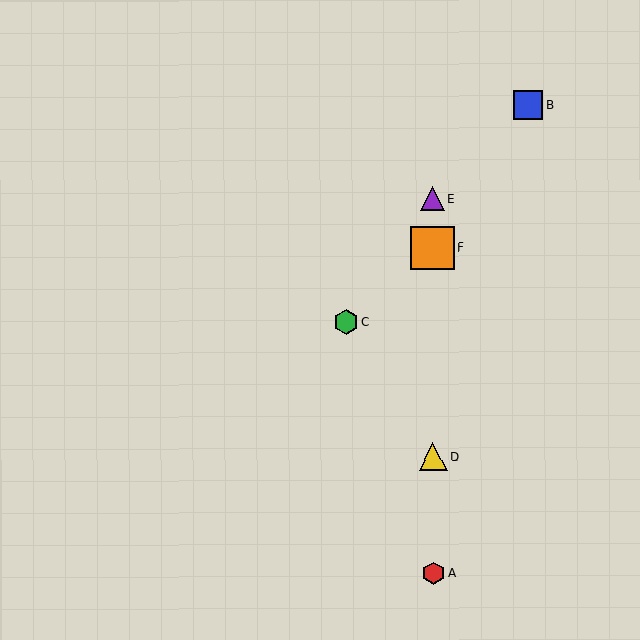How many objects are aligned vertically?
4 objects (A, D, E, F) are aligned vertically.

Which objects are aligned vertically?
Objects A, D, E, F are aligned vertically.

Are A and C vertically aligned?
No, A is at x≈433 and C is at x≈346.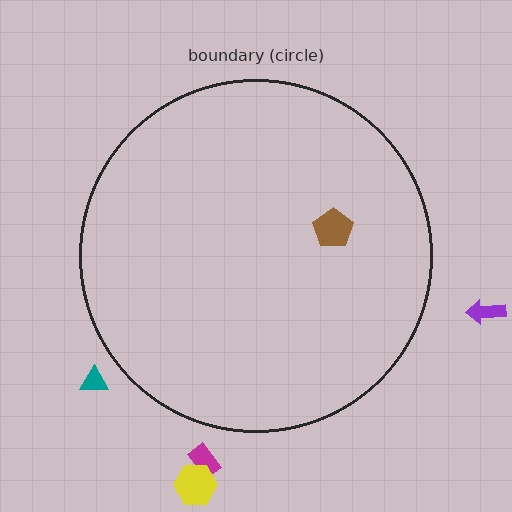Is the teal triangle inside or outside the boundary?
Outside.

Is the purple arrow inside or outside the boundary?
Outside.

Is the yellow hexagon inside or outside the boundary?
Outside.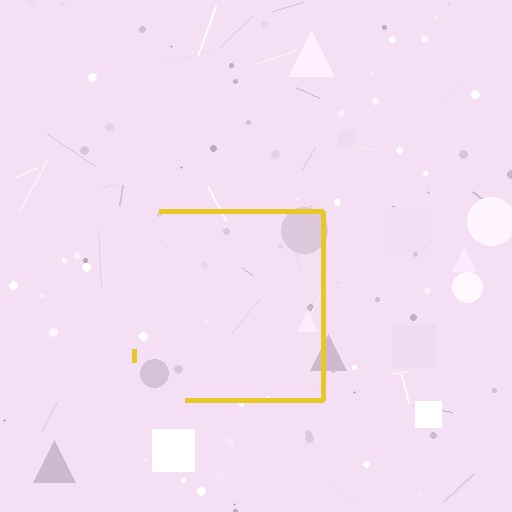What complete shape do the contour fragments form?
The contour fragments form a square.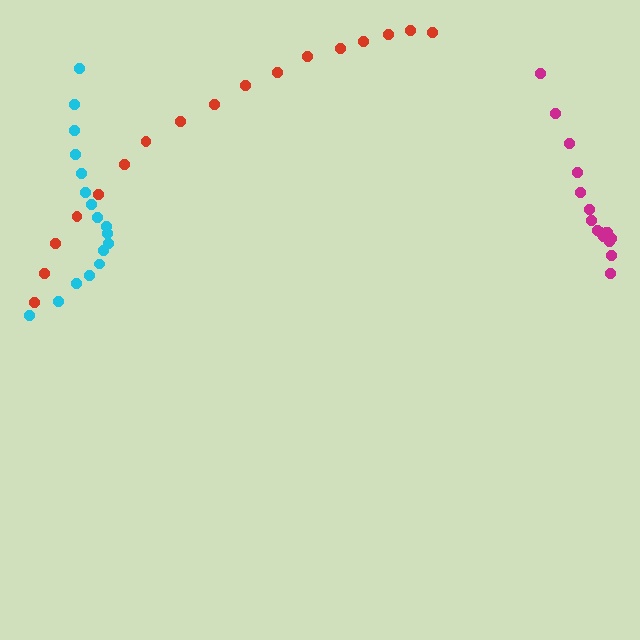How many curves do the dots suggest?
There are 3 distinct paths.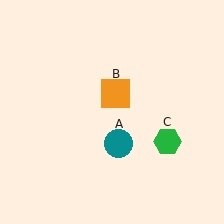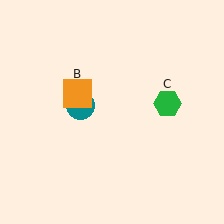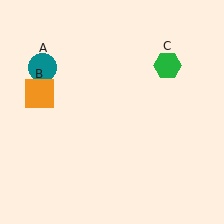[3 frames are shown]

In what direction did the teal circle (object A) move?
The teal circle (object A) moved up and to the left.